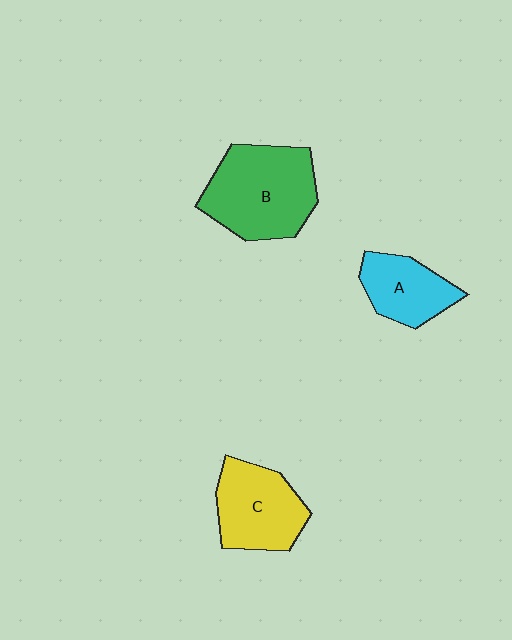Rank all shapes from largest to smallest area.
From largest to smallest: B (green), C (yellow), A (cyan).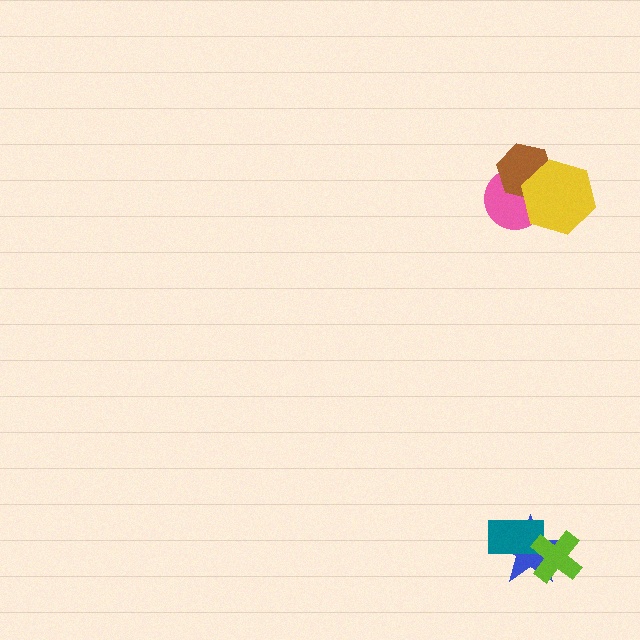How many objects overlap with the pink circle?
2 objects overlap with the pink circle.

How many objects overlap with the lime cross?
2 objects overlap with the lime cross.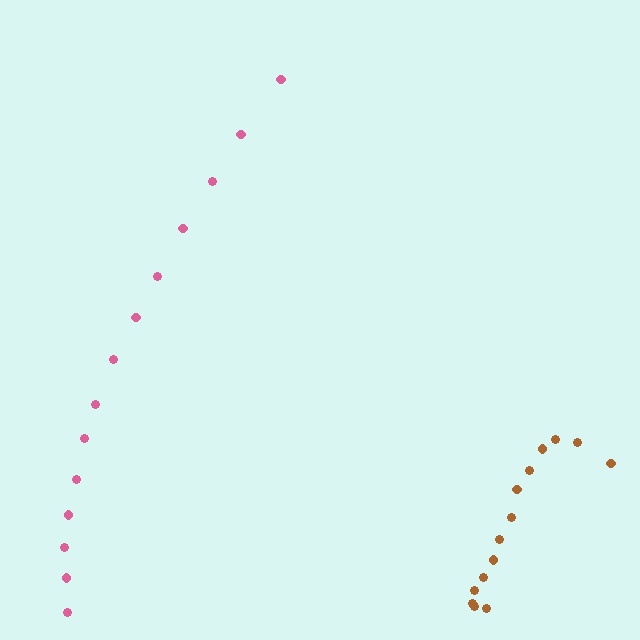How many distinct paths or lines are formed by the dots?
There are 2 distinct paths.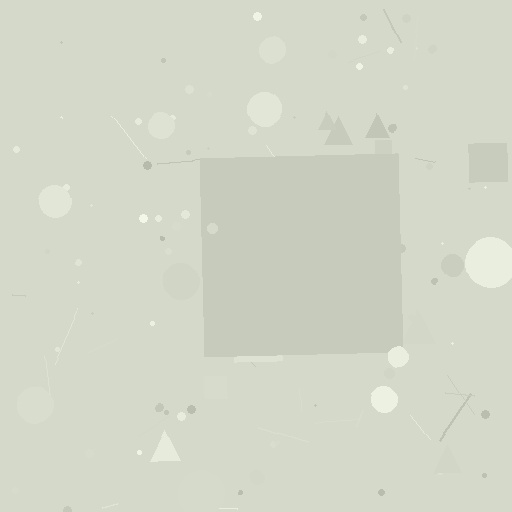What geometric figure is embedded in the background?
A square is embedded in the background.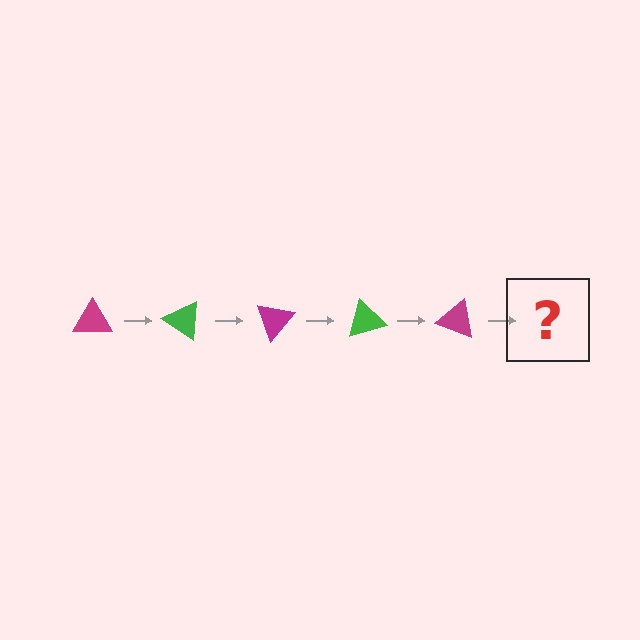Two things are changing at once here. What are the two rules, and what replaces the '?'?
The two rules are that it rotates 35 degrees each step and the color cycles through magenta and green. The '?' should be a green triangle, rotated 175 degrees from the start.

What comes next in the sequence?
The next element should be a green triangle, rotated 175 degrees from the start.